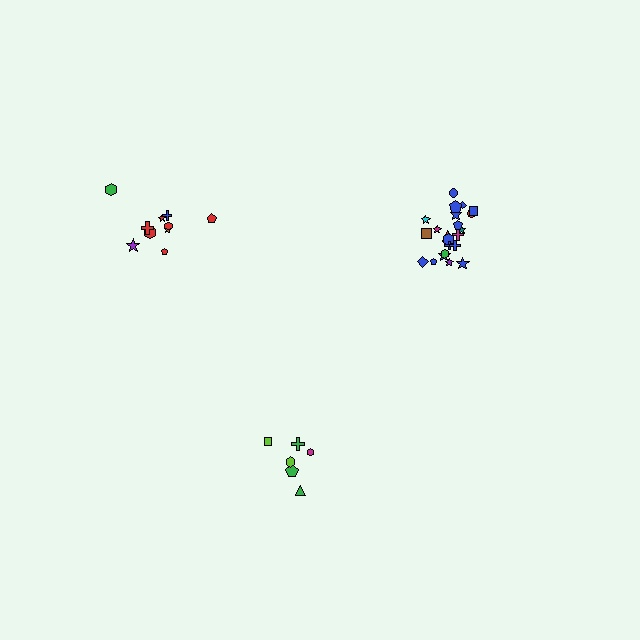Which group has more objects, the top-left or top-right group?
The top-right group.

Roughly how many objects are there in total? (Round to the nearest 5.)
Roughly 40 objects in total.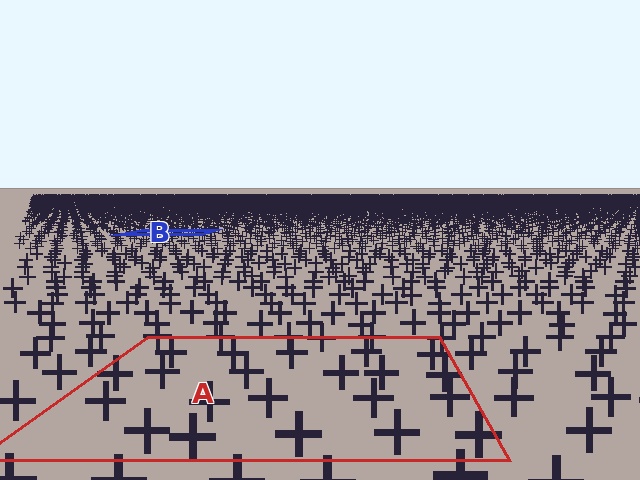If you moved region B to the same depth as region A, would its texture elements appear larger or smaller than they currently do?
They would appear larger. At a closer depth, the same texture elements are projected at a bigger on-screen size.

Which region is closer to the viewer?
Region A is closer. The texture elements there are larger and more spread out.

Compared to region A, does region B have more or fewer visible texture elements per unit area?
Region B has more texture elements per unit area — they are packed more densely because it is farther away.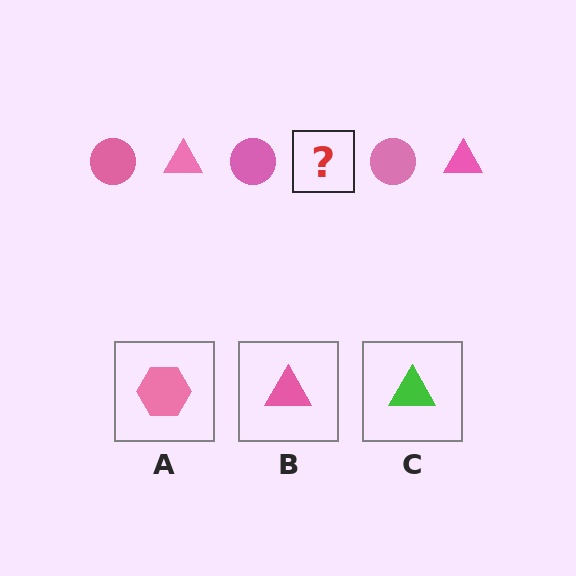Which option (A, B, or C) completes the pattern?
B.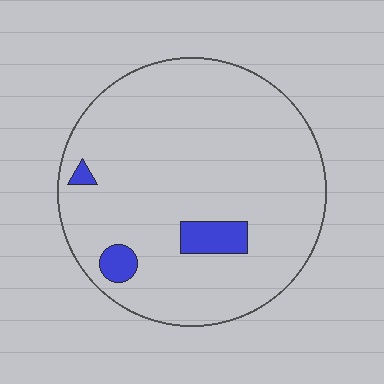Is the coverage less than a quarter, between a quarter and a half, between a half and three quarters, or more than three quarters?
Less than a quarter.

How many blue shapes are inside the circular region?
3.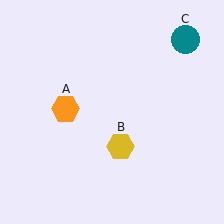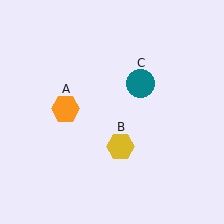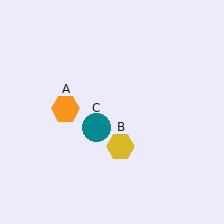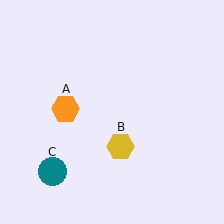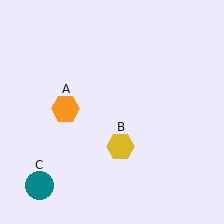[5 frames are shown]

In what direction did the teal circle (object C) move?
The teal circle (object C) moved down and to the left.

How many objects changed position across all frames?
1 object changed position: teal circle (object C).